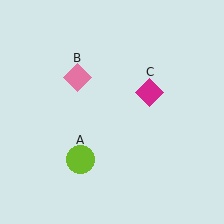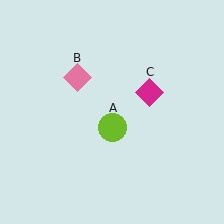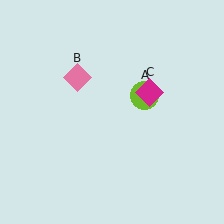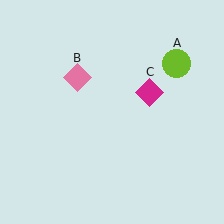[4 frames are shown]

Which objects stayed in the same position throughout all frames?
Pink diamond (object B) and magenta diamond (object C) remained stationary.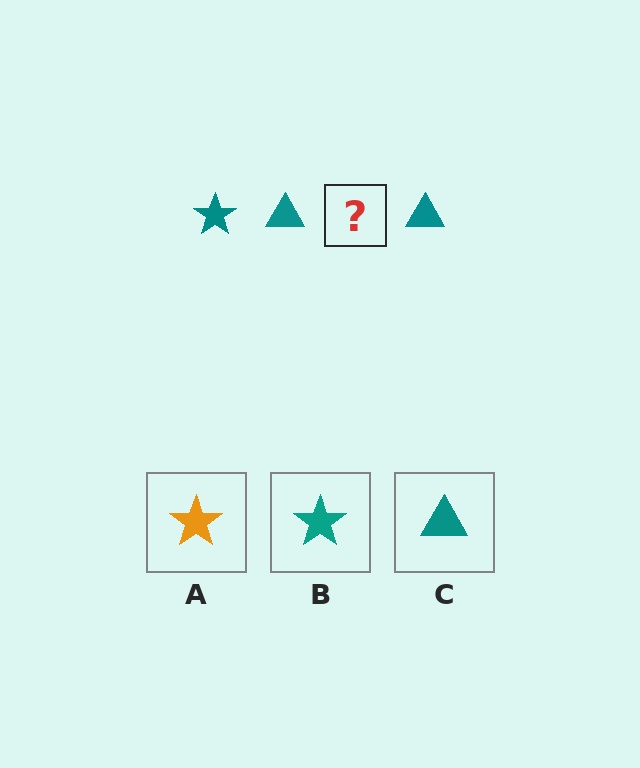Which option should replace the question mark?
Option B.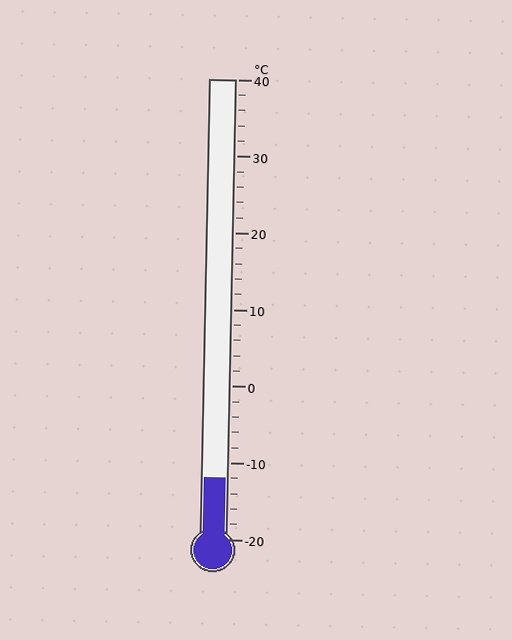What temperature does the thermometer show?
The thermometer shows approximately -12°C.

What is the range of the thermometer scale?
The thermometer scale ranges from -20°C to 40°C.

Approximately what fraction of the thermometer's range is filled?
The thermometer is filled to approximately 15% of its range.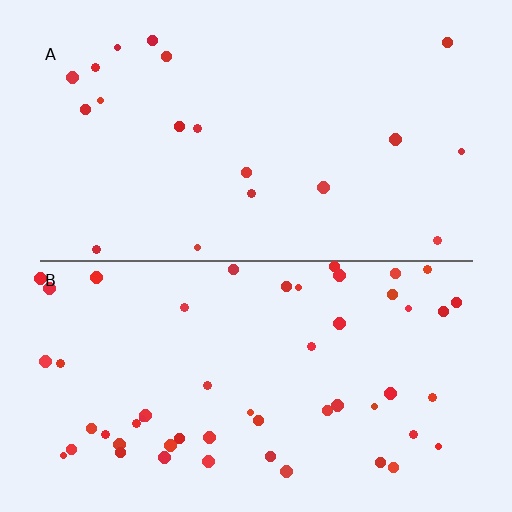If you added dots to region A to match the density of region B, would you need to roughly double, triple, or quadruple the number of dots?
Approximately triple.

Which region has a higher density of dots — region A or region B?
B (the bottom).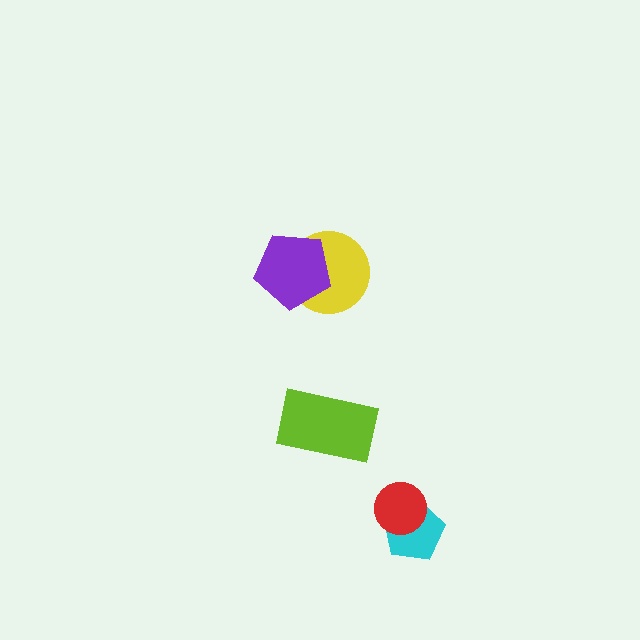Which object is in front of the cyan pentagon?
The red circle is in front of the cyan pentagon.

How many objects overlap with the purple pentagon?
1 object overlaps with the purple pentagon.